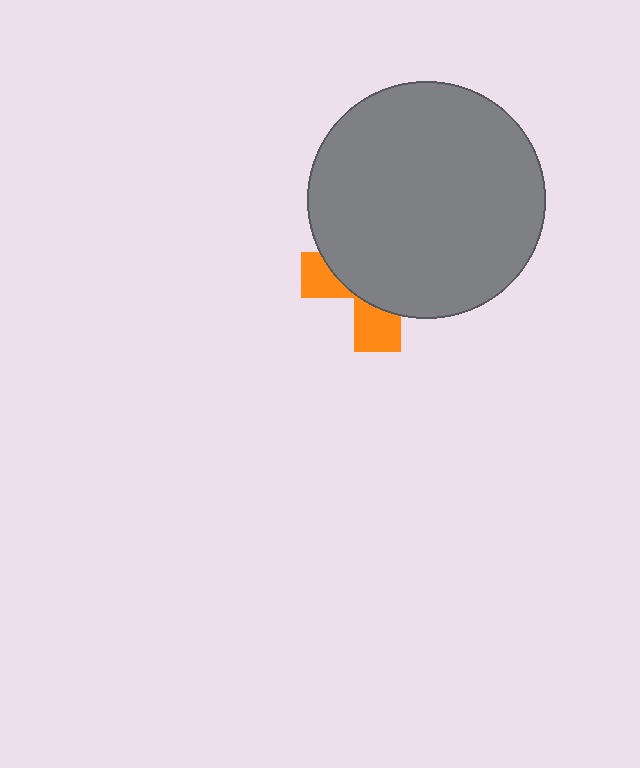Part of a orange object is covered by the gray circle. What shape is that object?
It is a cross.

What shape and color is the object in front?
The object in front is a gray circle.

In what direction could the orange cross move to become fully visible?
The orange cross could move down. That would shift it out from behind the gray circle entirely.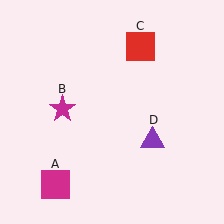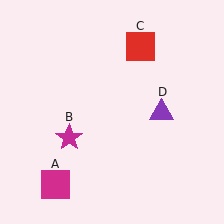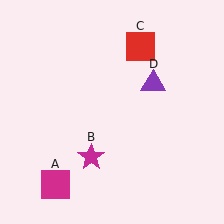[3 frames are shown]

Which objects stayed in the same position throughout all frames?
Magenta square (object A) and red square (object C) remained stationary.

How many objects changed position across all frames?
2 objects changed position: magenta star (object B), purple triangle (object D).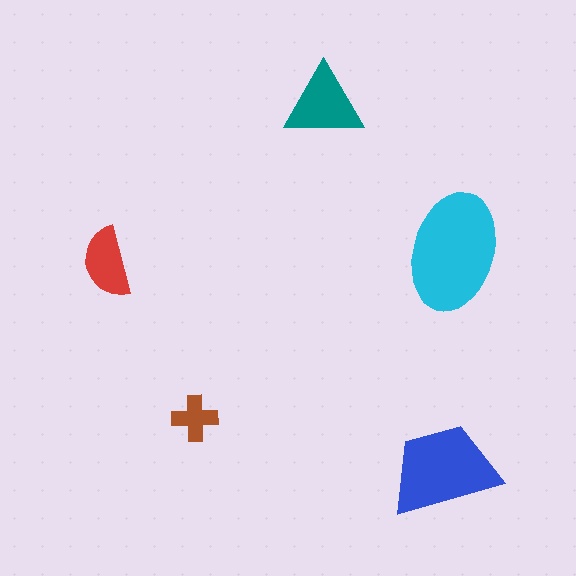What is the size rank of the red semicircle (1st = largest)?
4th.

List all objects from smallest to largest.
The brown cross, the red semicircle, the teal triangle, the blue trapezoid, the cyan ellipse.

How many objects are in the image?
There are 5 objects in the image.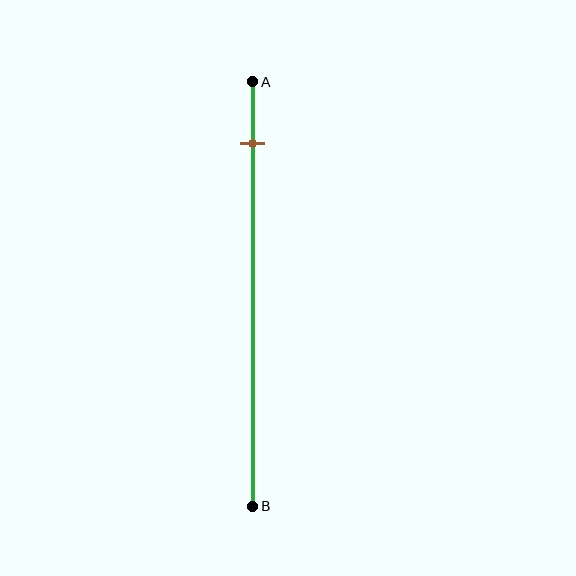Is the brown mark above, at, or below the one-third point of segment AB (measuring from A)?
The brown mark is above the one-third point of segment AB.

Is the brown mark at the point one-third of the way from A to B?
No, the mark is at about 15% from A, not at the 33% one-third point.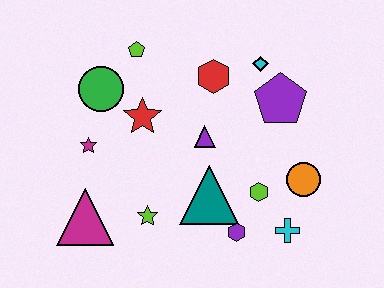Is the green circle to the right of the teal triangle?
No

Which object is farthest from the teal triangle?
The lime pentagon is farthest from the teal triangle.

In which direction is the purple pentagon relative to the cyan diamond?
The purple pentagon is below the cyan diamond.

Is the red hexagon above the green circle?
Yes